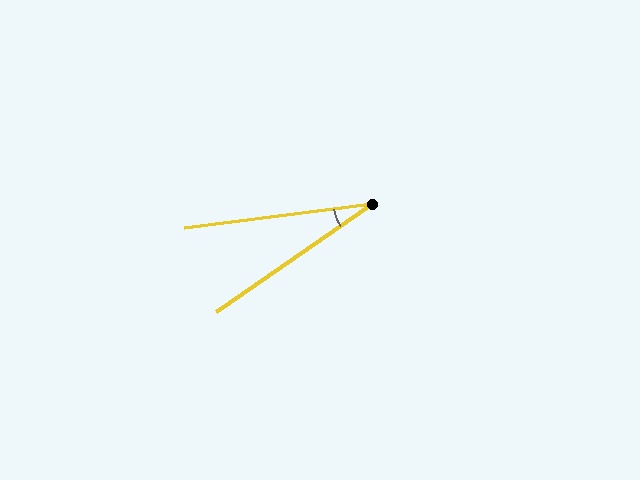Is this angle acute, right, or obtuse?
It is acute.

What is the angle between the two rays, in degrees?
Approximately 27 degrees.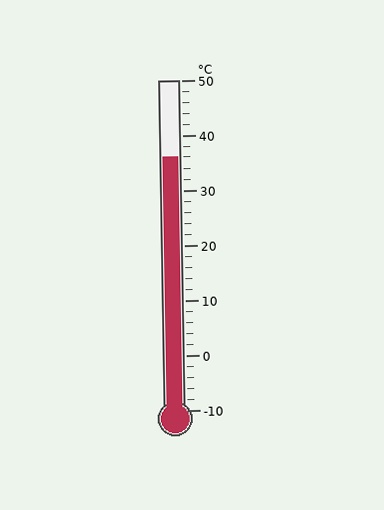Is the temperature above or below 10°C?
The temperature is above 10°C.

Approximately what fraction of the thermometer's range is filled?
The thermometer is filled to approximately 75% of its range.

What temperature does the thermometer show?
The thermometer shows approximately 36°C.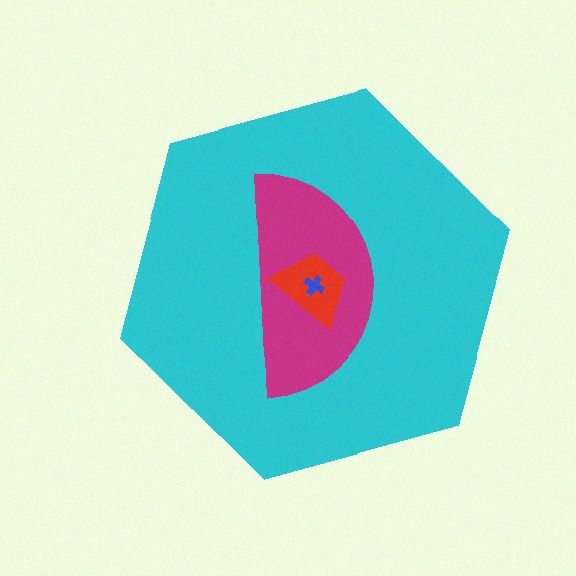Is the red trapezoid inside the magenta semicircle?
Yes.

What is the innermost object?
The blue cross.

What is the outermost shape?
The cyan hexagon.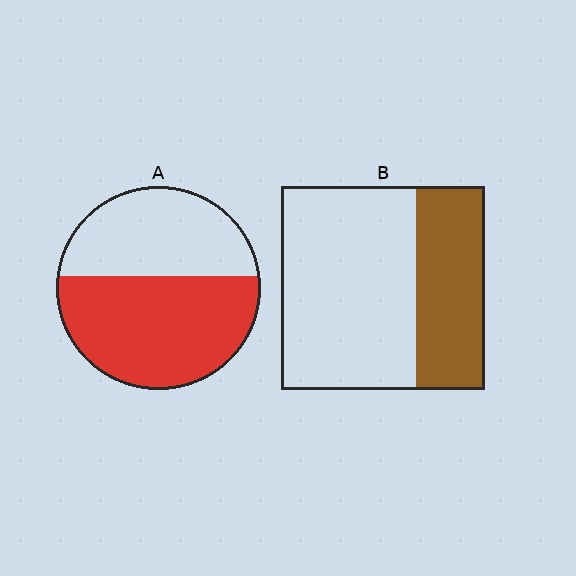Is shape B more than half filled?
No.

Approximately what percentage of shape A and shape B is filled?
A is approximately 55% and B is approximately 35%.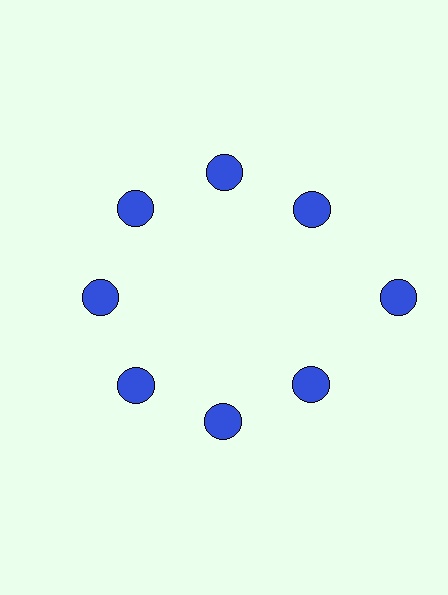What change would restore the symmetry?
The symmetry would be restored by moving it inward, back onto the ring so that all 8 circles sit at equal angles and equal distance from the center.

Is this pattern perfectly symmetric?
No. The 8 blue circles are arranged in a ring, but one element near the 3 o'clock position is pushed outward from the center, breaking the 8-fold rotational symmetry.